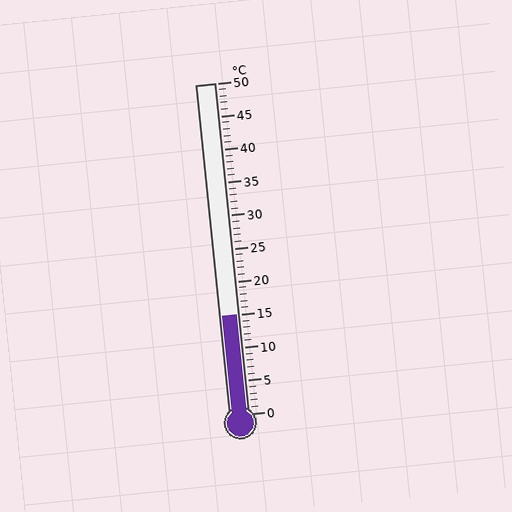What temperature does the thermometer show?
The thermometer shows approximately 15°C.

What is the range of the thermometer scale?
The thermometer scale ranges from 0°C to 50°C.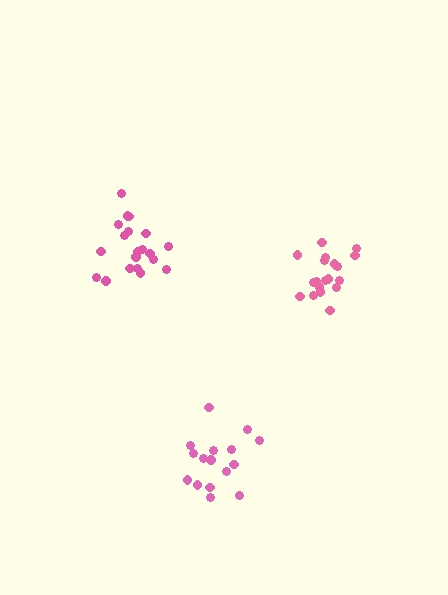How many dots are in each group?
Group 1: 20 dots, Group 2: 16 dots, Group 3: 19 dots (55 total).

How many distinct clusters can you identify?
There are 3 distinct clusters.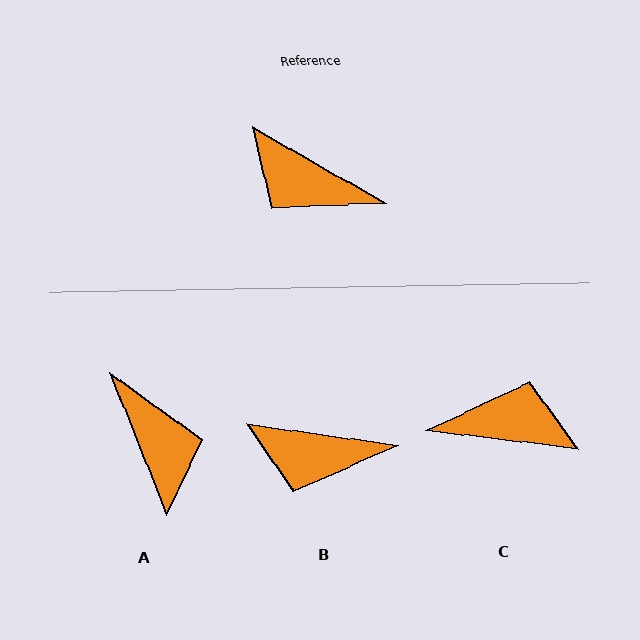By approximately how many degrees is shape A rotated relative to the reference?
Approximately 142 degrees counter-clockwise.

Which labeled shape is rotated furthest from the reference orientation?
C, about 157 degrees away.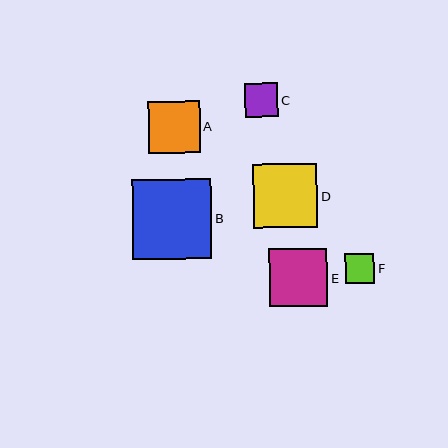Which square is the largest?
Square B is the largest with a size of approximately 80 pixels.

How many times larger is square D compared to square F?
Square D is approximately 2.2 times the size of square F.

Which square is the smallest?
Square F is the smallest with a size of approximately 30 pixels.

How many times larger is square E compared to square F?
Square E is approximately 2.0 times the size of square F.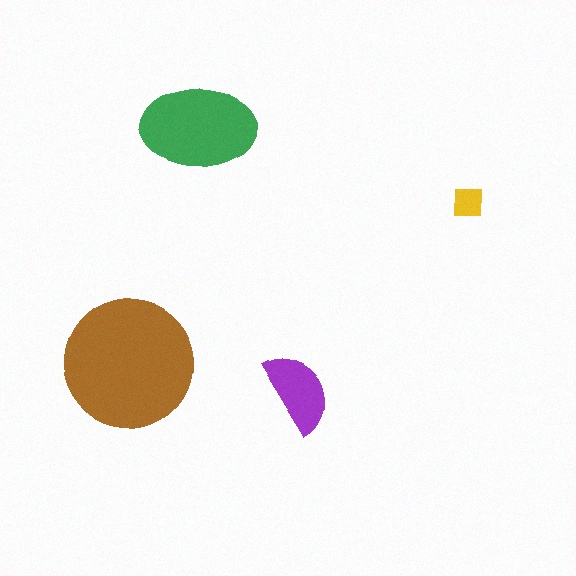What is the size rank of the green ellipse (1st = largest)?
2nd.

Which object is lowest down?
The purple semicircle is bottommost.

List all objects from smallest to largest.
The yellow square, the purple semicircle, the green ellipse, the brown circle.